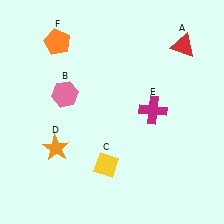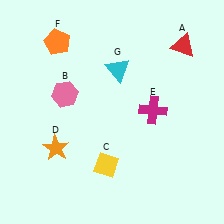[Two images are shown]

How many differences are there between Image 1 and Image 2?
There is 1 difference between the two images.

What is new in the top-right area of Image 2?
A cyan triangle (G) was added in the top-right area of Image 2.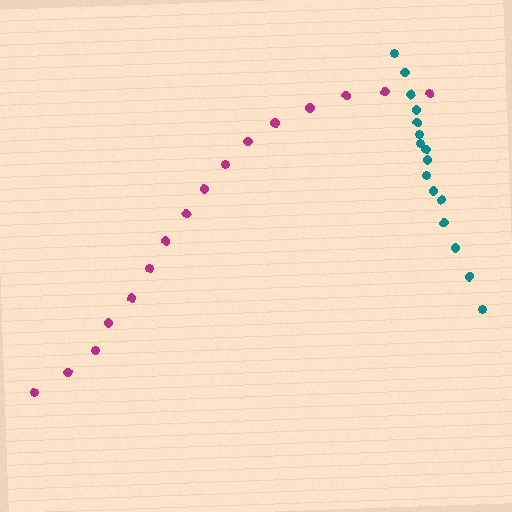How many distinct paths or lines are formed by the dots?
There are 2 distinct paths.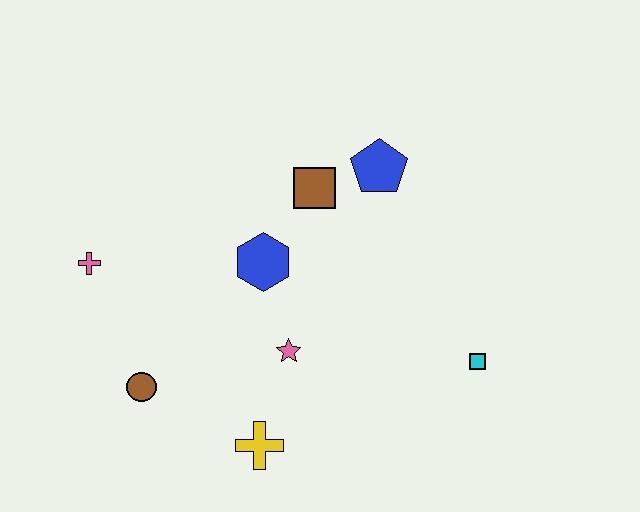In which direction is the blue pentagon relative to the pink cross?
The blue pentagon is to the right of the pink cross.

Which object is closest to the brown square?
The blue pentagon is closest to the brown square.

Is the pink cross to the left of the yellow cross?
Yes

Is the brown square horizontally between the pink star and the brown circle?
No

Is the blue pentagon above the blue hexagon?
Yes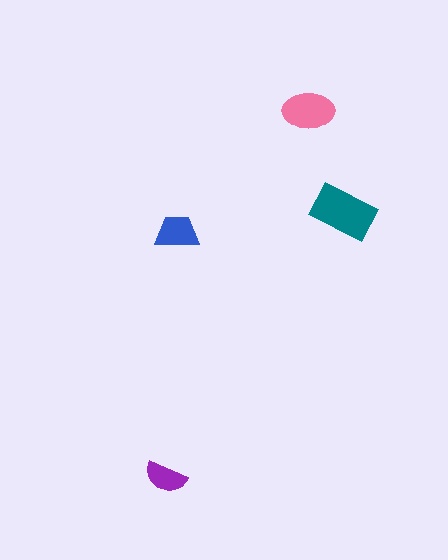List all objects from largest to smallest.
The teal rectangle, the pink ellipse, the blue trapezoid, the purple semicircle.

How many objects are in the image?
There are 4 objects in the image.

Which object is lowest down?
The purple semicircle is bottommost.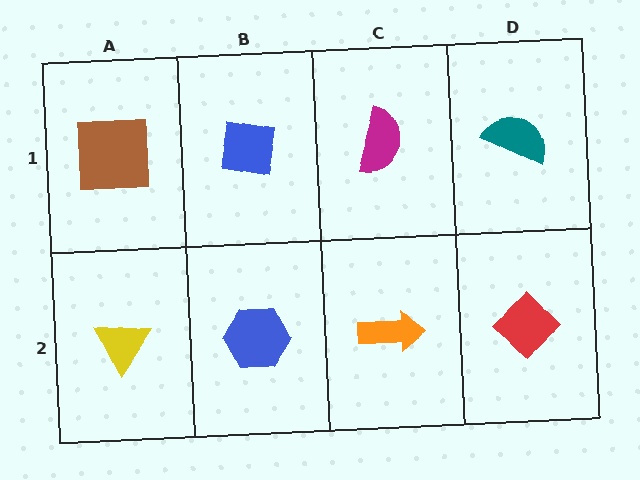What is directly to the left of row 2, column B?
A yellow triangle.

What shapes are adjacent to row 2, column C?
A magenta semicircle (row 1, column C), a blue hexagon (row 2, column B), a red diamond (row 2, column D).